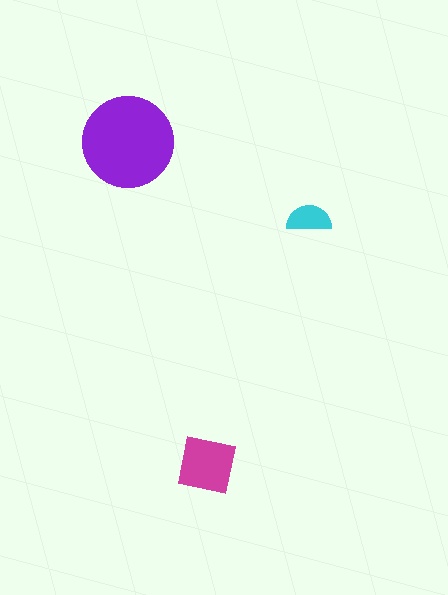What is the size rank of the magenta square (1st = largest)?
2nd.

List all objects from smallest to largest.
The cyan semicircle, the magenta square, the purple circle.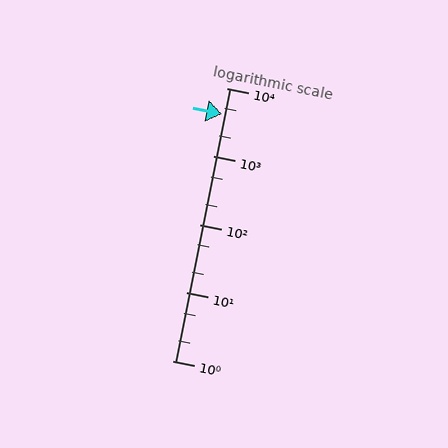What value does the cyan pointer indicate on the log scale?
The pointer indicates approximately 4200.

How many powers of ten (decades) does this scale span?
The scale spans 4 decades, from 1 to 10000.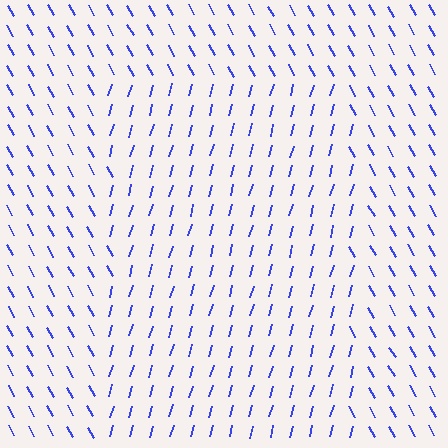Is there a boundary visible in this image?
Yes, there is a texture boundary formed by a change in line orientation.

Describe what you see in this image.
The image is filled with small blue line segments. A rectangle region in the image has lines oriented differently from the surrounding lines, creating a visible texture boundary.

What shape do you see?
I see a rectangle.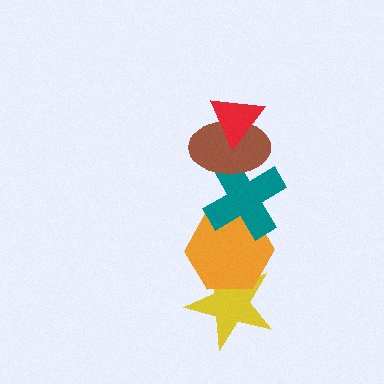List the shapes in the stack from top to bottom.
From top to bottom: the red triangle, the brown ellipse, the teal cross, the orange hexagon, the yellow star.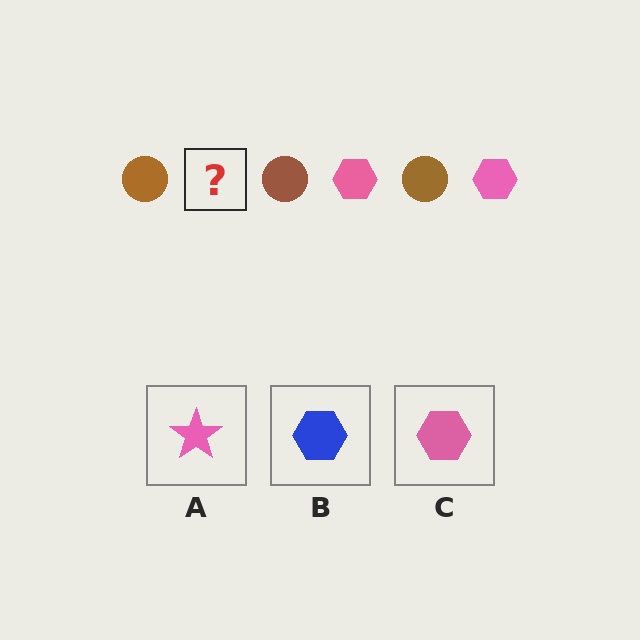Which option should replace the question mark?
Option C.